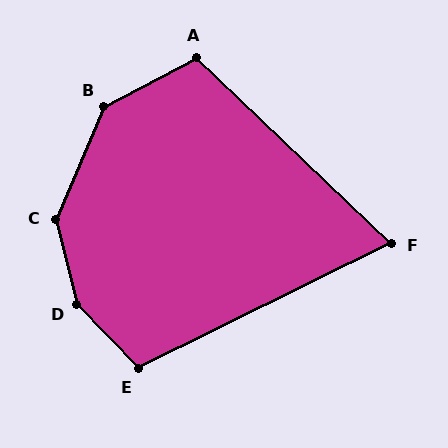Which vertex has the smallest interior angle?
F, at approximately 70 degrees.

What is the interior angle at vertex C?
Approximately 144 degrees (obtuse).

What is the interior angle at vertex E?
Approximately 108 degrees (obtuse).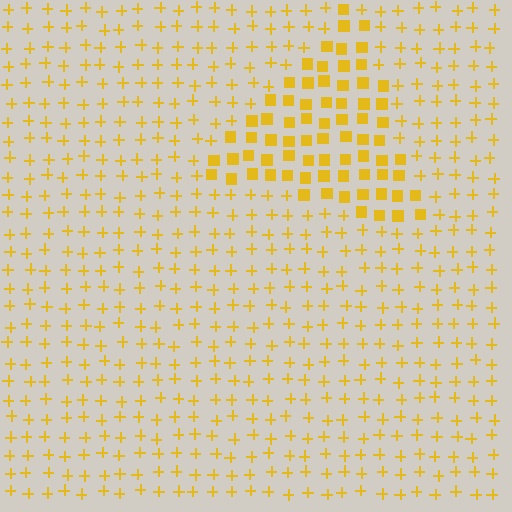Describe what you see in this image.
The image is filled with small yellow elements arranged in a uniform grid. A triangle-shaped region contains squares, while the surrounding area contains plus signs. The boundary is defined purely by the change in element shape.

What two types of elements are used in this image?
The image uses squares inside the triangle region and plus signs outside it.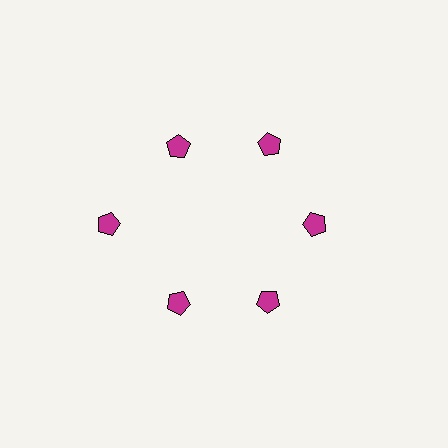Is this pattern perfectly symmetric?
No. The 6 magenta pentagons are arranged in a ring, but one element near the 9 o'clock position is pushed outward from the center, breaking the 6-fold rotational symmetry.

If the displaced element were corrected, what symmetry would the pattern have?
It would have 6-fold rotational symmetry — the pattern would map onto itself every 60 degrees.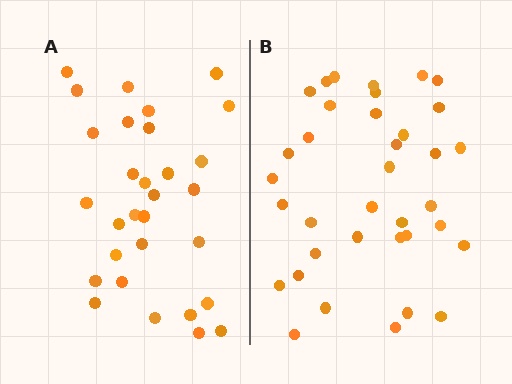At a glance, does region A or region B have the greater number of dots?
Region B (the right region) has more dots.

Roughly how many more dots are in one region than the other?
Region B has about 6 more dots than region A.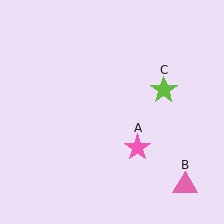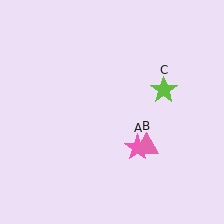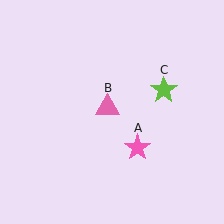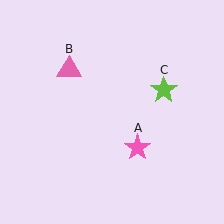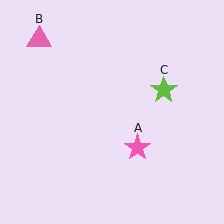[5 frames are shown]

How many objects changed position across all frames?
1 object changed position: pink triangle (object B).